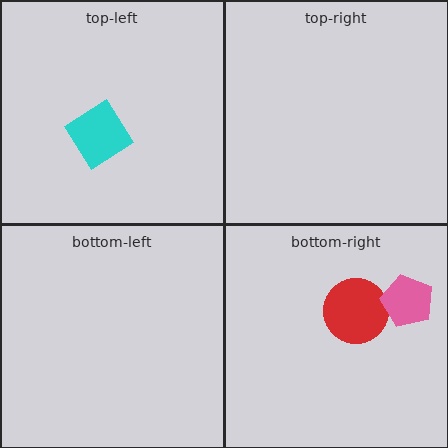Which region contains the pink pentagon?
The bottom-right region.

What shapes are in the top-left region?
The cyan diamond.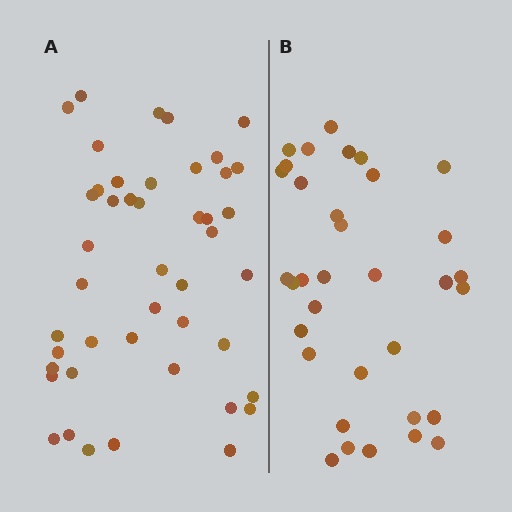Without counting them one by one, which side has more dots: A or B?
Region A (the left region) has more dots.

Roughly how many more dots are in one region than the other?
Region A has roughly 12 or so more dots than region B.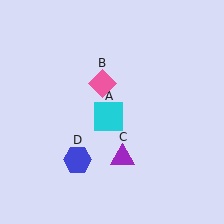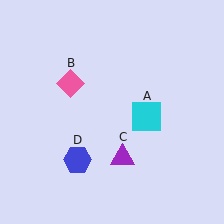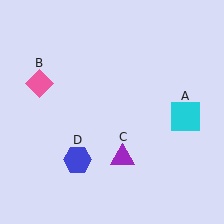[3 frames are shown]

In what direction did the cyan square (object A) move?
The cyan square (object A) moved right.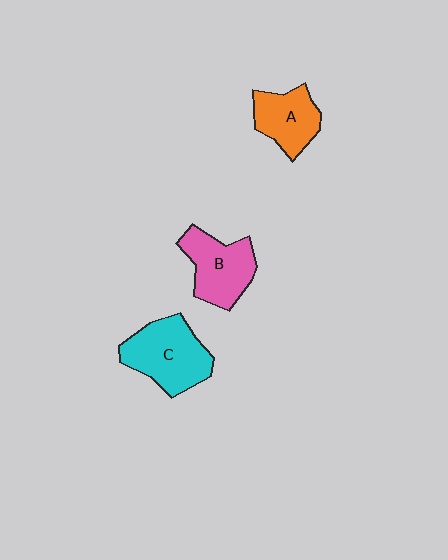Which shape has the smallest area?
Shape A (orange).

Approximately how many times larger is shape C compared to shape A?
Approximately 1.4 times.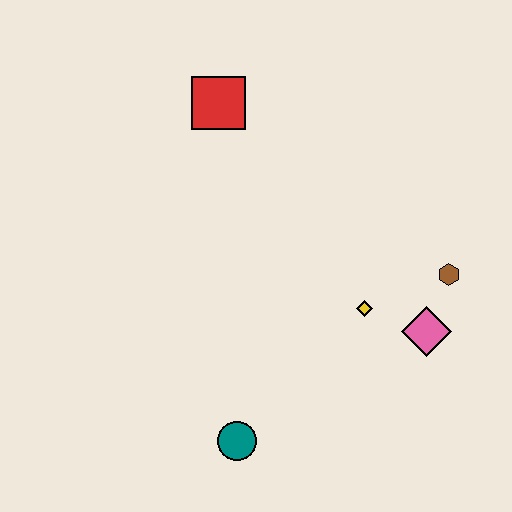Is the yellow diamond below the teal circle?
No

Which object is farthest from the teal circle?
The red square is farthest from the teal circle.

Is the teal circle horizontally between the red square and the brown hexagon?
Yes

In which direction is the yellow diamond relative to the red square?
The yellow diamond is below the red square.